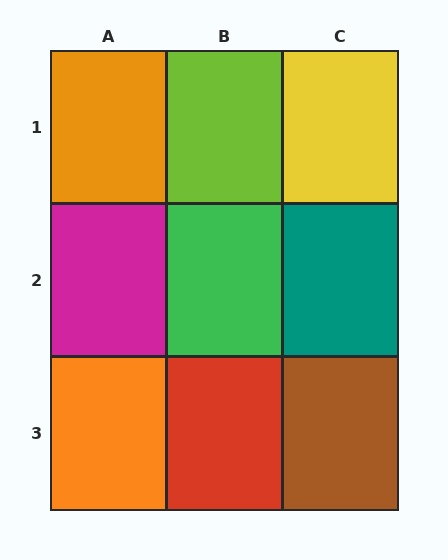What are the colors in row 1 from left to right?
Orange, lime, yellow.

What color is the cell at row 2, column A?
Magenta.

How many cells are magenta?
1 cell is magenta.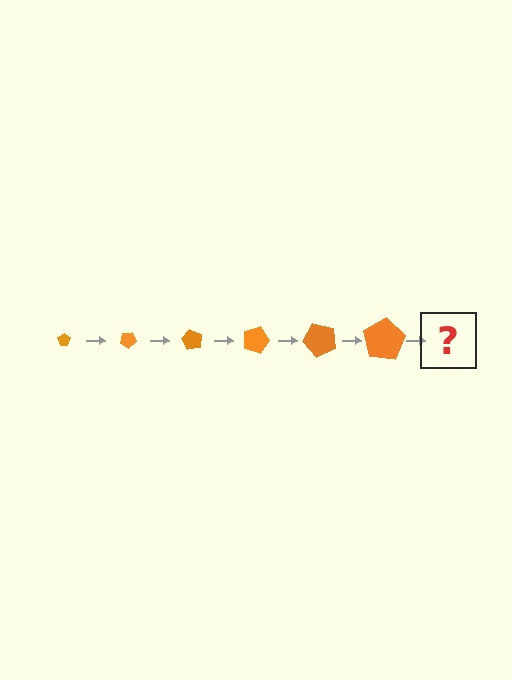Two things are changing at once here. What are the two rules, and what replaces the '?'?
The two rules are that the pentagon grows larger each step and it rotates 30 degrees each step. The '?' should be a pentagon, larger than the previous one and rotated 180 degrees from the start.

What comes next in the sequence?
The next element should be a pentagon, larger than the previous one and rotated 180 degrees from the start.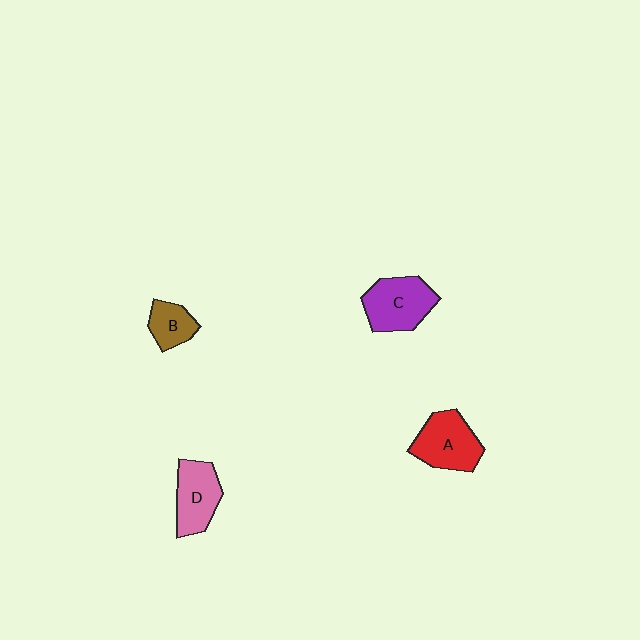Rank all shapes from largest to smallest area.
From largest to smallest: C (purple), A (red), D (pink), B (brown).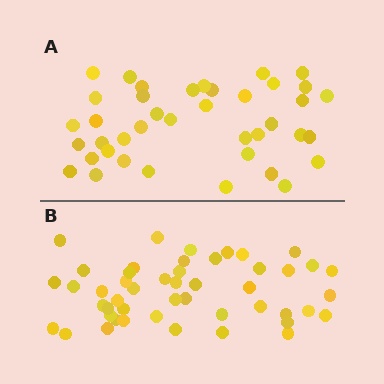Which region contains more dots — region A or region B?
Region B (the bottom region) has more dots.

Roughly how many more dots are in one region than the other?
Region B has roughly 8 or so more dots than region A.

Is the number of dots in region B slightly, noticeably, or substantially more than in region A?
Region B has only slightly more — the two regions are fairly close. The ratio is roughly 1.2 to 1.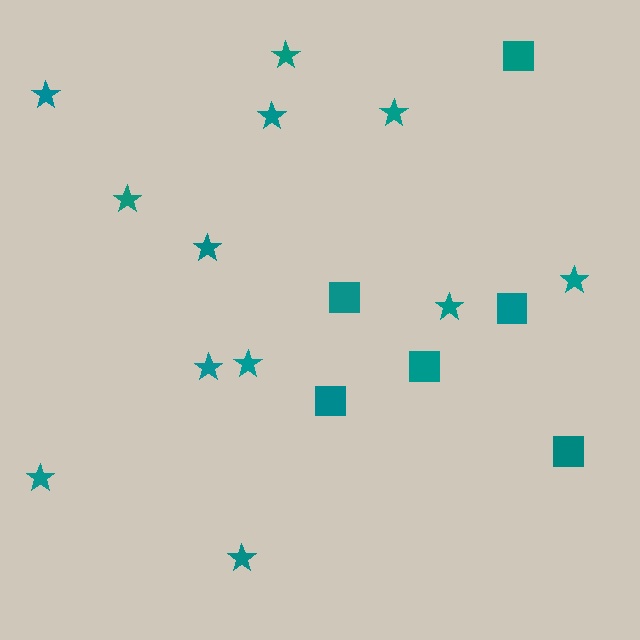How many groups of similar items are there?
There are 2 groups: one group of squares (6) and one group of stars (12).